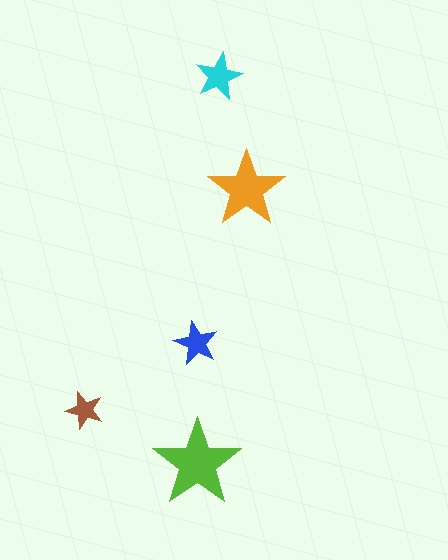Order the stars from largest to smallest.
the lime one, the orange one, the cyan one, the blue one, the brown one.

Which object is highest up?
The cyan star is topmost.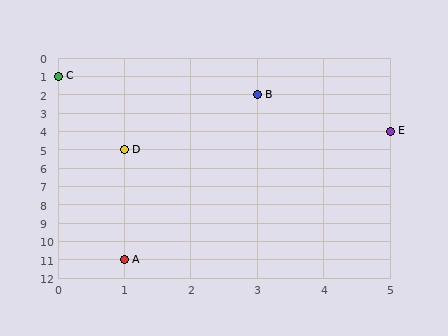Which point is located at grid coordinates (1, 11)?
Point A is at (1, 11).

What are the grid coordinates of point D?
Point D is at grid coordinates (1, 5).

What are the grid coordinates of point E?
Point E is at grid coordinates (5, 4).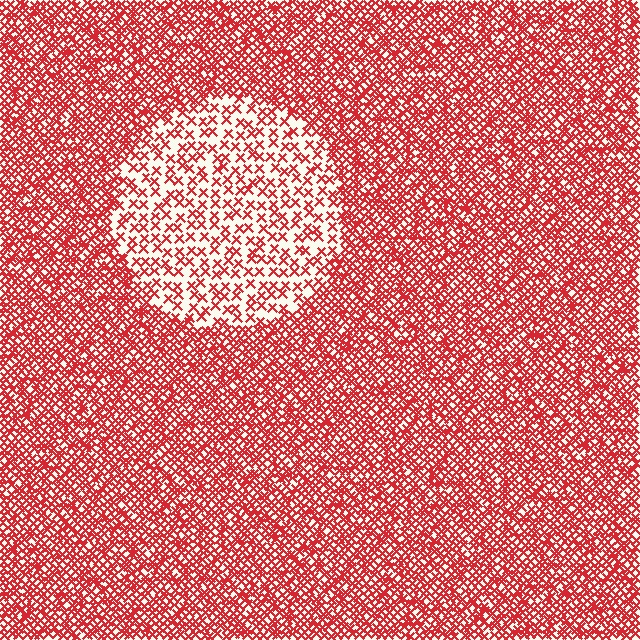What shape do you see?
I see a circle.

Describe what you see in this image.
The image contains small red elements arranged at two different densities. A circle-shaped region is visible where the elements are less densely packed than the surrounding area.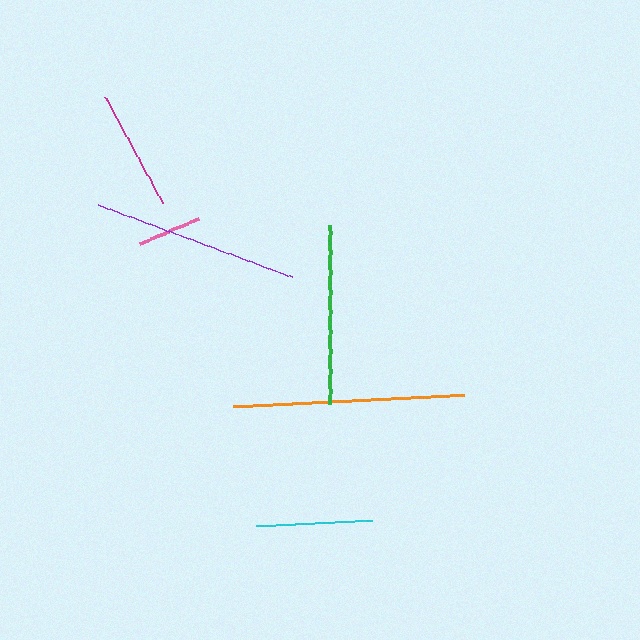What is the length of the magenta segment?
The magenta segment is approximately 121 pixels long.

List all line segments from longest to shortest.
From longest to shortest: orange, purple, green, magenta, cyan, pink.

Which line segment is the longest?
The orange line is the longest at approximately 231 pixels.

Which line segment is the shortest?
The pink line is the shortest at approximately 65 pixels.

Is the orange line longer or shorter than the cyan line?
The orange line is longer than the cyan line.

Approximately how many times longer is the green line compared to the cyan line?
The green line is approximately 1.5 times the length of the cyan line.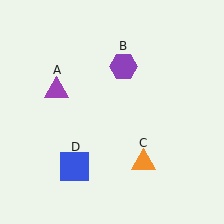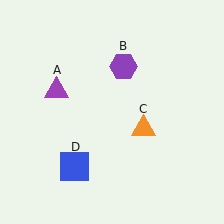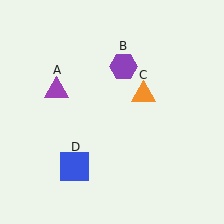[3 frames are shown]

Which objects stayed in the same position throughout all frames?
Purple triangle (object A) and purple hexagon (object B) and blue square (object D) remained stationary.